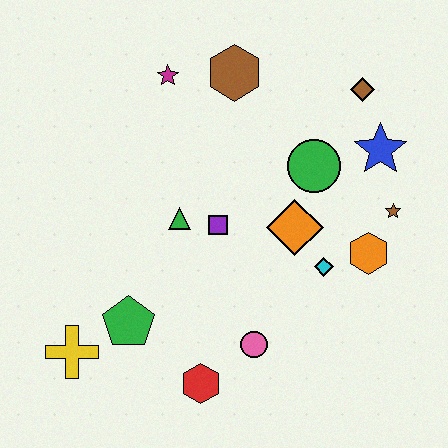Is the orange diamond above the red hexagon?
Yes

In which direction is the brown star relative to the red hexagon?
The brown star is to the right of the red hexagon.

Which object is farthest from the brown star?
The yellow cross is farthest from the brown star.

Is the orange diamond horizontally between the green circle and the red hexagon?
Yes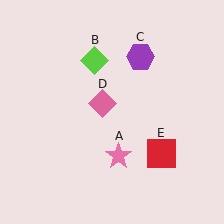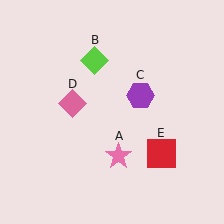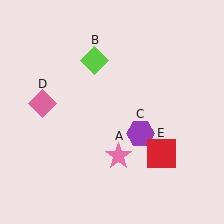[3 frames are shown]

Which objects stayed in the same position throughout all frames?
Pink star (object A) and lime diamond (object B) and red square (object E) remained stationary.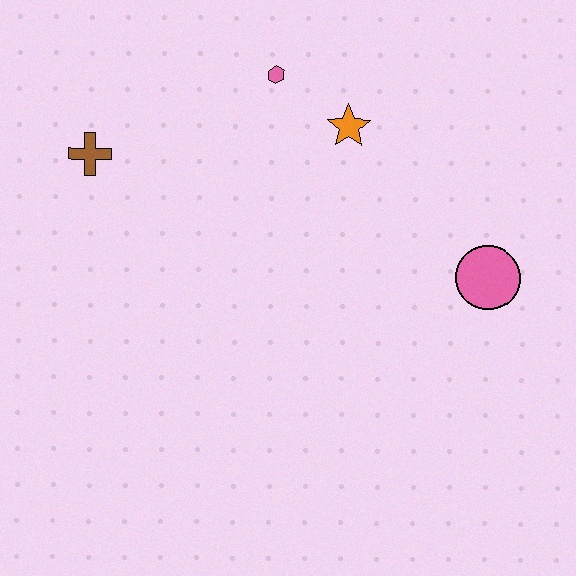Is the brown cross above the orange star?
No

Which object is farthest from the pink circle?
The brown cross is farthest from the pink circle.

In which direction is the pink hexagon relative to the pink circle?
The pink hexagon is to the left of the pink circle.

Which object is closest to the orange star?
The pink hexagon is closest to the orange star.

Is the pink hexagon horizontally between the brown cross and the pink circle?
Yes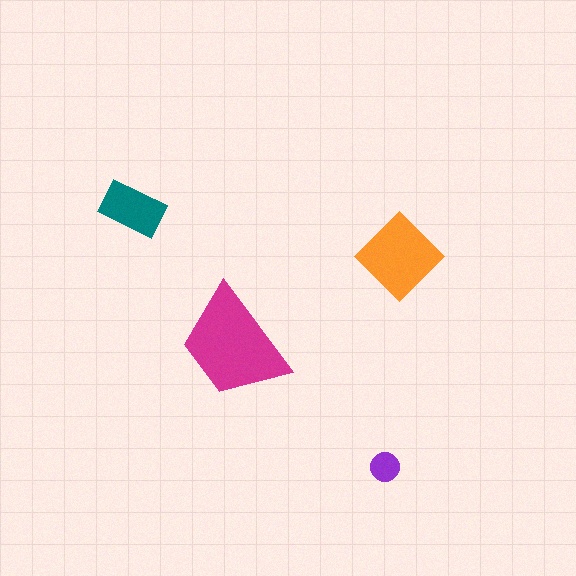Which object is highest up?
The teal rectangle is topmost.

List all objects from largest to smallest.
The magenta trapezoid, the orange diamond, the teal rectangle, the purple circle.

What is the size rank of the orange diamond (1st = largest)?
2nd.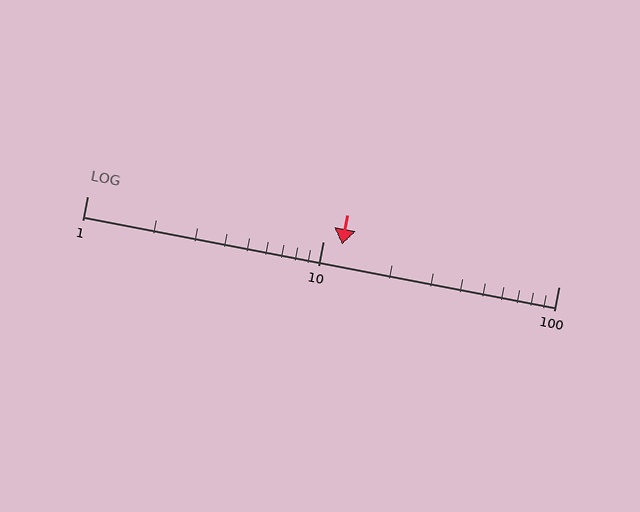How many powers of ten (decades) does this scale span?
The scale spans 2 decades, from 1 to 100.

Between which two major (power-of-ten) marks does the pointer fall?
The pointer is between 10 and 100.